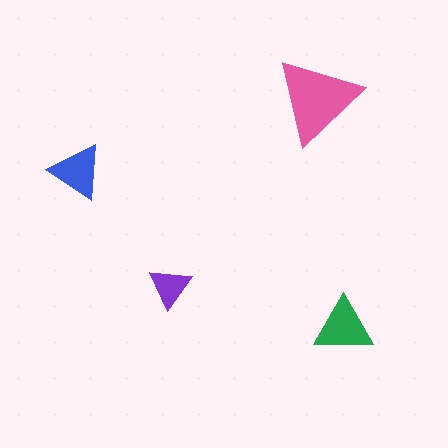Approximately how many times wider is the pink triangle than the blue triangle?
About 1.5 times wider.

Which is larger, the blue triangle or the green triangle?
The green one.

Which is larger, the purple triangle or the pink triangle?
The pink one.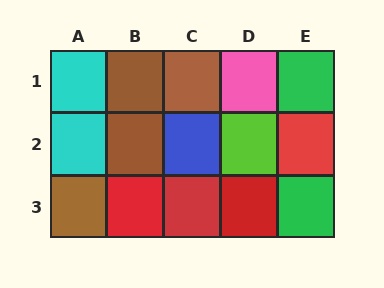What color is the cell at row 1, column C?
Brown.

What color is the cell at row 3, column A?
Brown.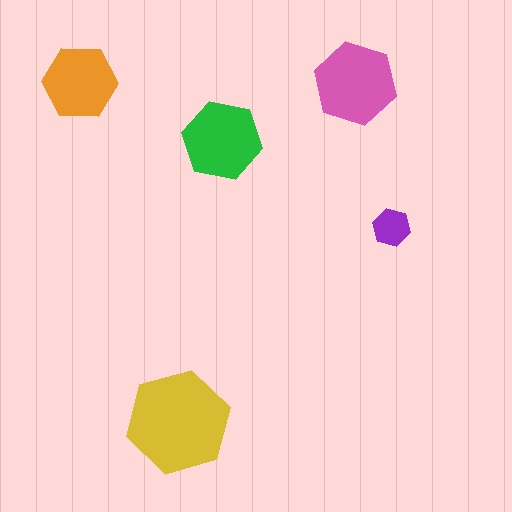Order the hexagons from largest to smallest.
the yellow one, the pink one, the green one, the orange one, the purple one.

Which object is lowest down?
The yellow hexagon is bottommost.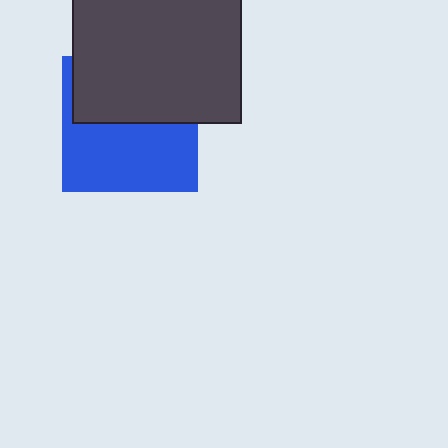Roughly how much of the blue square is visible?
About half of it is visible (roughly 54%).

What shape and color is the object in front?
The object in front is a dark gray square.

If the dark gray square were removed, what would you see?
You would see the complete blue square.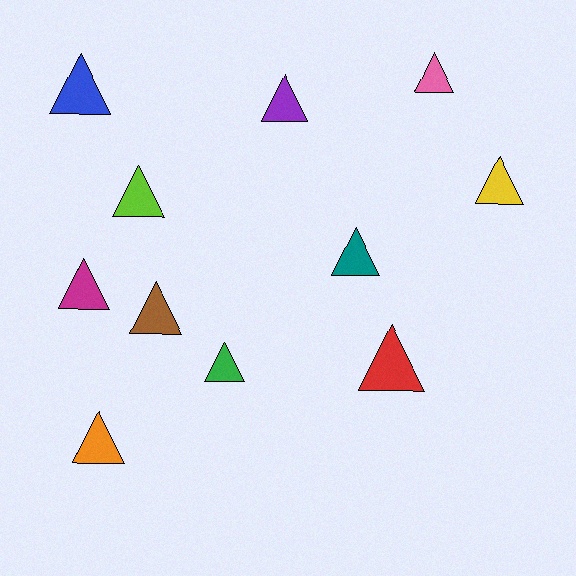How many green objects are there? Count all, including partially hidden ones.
There is 1 green object.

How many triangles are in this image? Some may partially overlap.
There are 11 triangles.